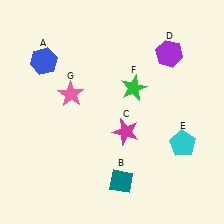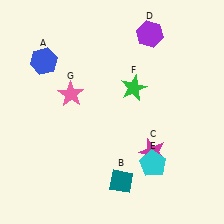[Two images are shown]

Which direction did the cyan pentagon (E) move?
The cyan pentagon (E) moved left.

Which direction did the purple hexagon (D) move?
The purple hexagon (D) moved left.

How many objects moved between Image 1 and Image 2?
3 objects moved between the two images.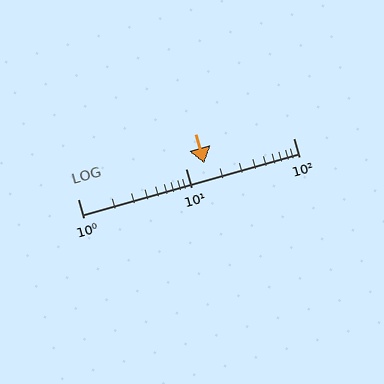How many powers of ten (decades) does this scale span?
The scale spans 2 decades, from 1 to 100.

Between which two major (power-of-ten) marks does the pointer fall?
The pointer is between 10 and 100.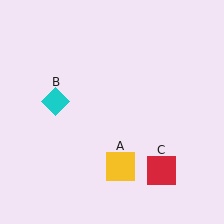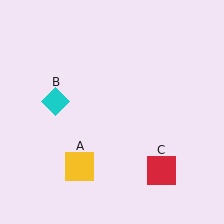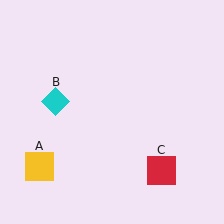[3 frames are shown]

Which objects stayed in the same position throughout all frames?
Cyan diamond (object B) and red square (object C) remained stationary.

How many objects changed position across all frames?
1 object changed position: yellow square (object A).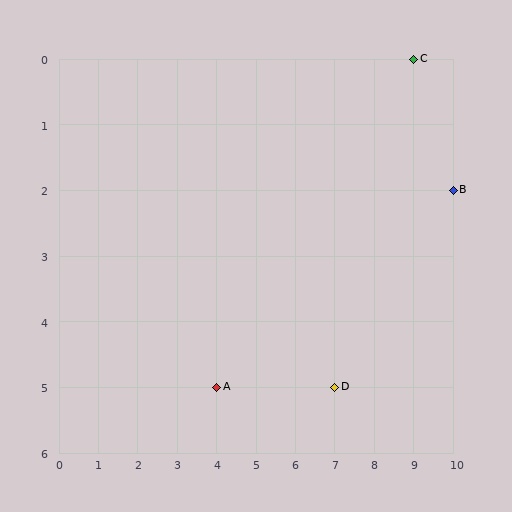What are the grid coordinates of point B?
Point B is at grid coordinates (10, 2).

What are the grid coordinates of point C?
Point C is at grid coordinates (9, 0).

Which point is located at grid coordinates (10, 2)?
Point B is at (10, 2).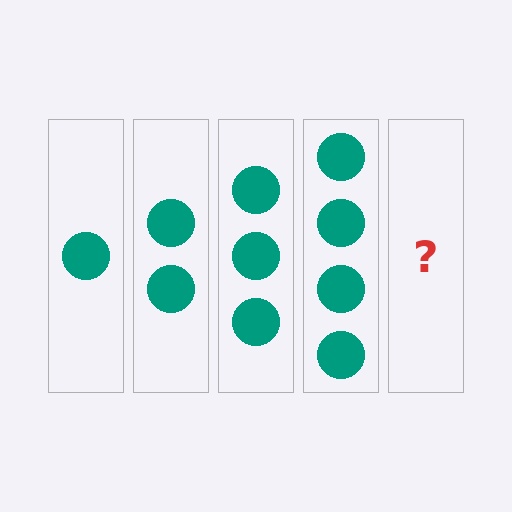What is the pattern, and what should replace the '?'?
The pattern is that each step adds one more circle. The '?' should be 5 circles.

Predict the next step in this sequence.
The next step is 5 circles.